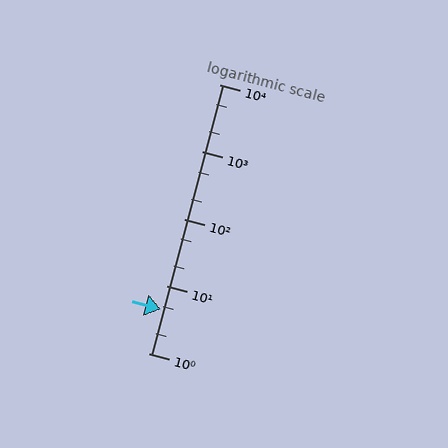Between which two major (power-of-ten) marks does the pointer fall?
The pointer is between 1 and 10.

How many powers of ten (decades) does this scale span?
The scale spans 4 decades, from 1 to 10000.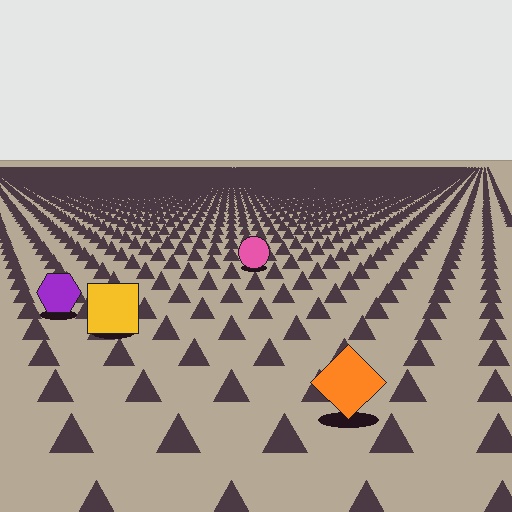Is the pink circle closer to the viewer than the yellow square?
No. The yellow square is closer — you can tell from the texture gradient: the ground texture is coarser near it.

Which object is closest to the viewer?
The orange diamond is closest. The texture marks near it are larger and more spread out.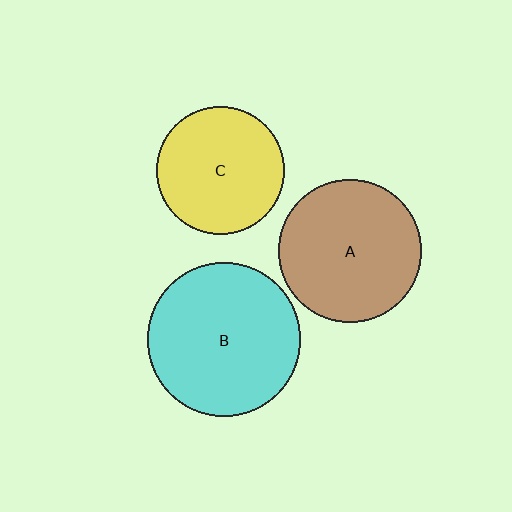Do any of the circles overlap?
No, none of the circles overlap.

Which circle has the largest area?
Circle B (cyan).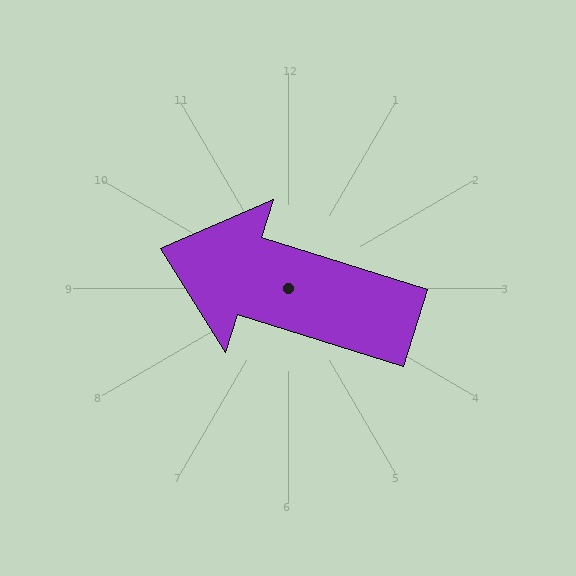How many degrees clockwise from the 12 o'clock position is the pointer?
Approximately 287 degrees.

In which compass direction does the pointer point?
West.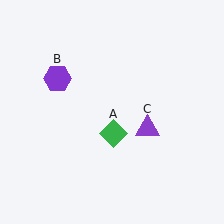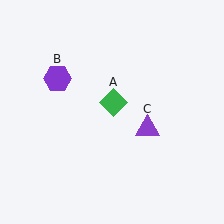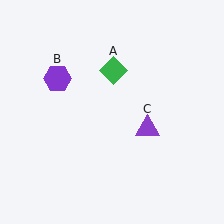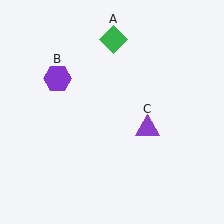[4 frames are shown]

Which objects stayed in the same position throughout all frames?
Purple hexagon (object B) and purple triangle (object C) remained stationary.